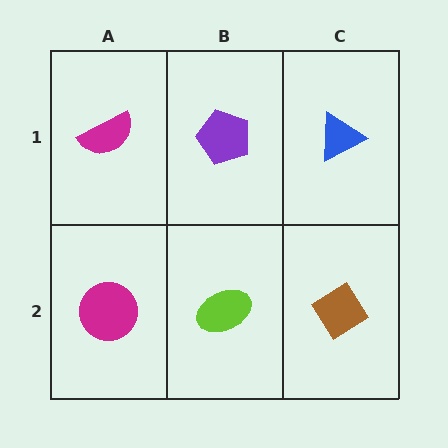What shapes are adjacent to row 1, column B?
A lime ellipse (row 2, column B), a magenta semicircle (row 1, column A), a blue triangle (row 1, column C).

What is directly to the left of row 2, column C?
A lime ellipse.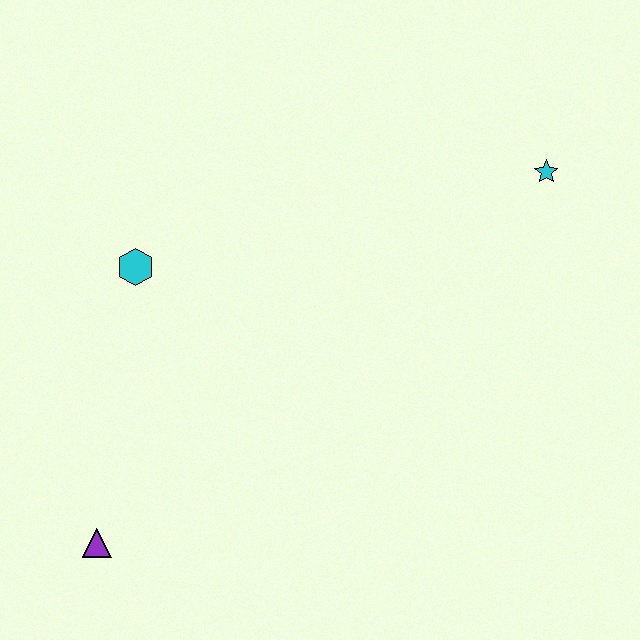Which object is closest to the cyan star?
The cyan hexagon is closest to the cyan star.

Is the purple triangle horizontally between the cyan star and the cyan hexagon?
No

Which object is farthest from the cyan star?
The purple triangle is farthest from the cyan star.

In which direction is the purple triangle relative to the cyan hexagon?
The purple triangle is below the cyan hexagon.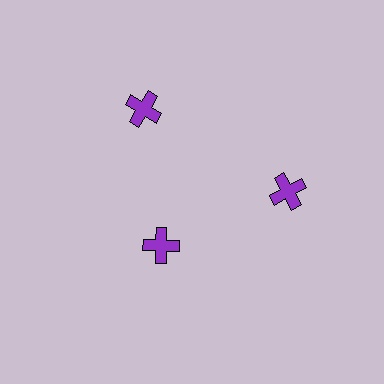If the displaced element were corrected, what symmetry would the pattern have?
It would have 3-fold rotational symmetry — the pattern would map onto itself every 120 degrees.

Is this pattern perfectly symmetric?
No. The 3 purple crosses are arranged in a ring, but one element near the 7 o'clock position is pulled inward toward the center, breaking the 3-fold rotational symmetry.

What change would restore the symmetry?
The symmetry would be restored by moving it outward, back onto the ring so that all 3 crosses sit at equal angles and equal distance from the center.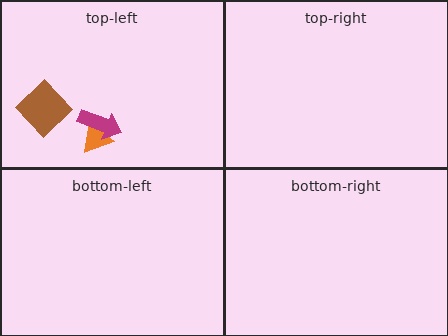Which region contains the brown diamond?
The top-left region.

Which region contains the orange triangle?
The top-left region.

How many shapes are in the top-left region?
3.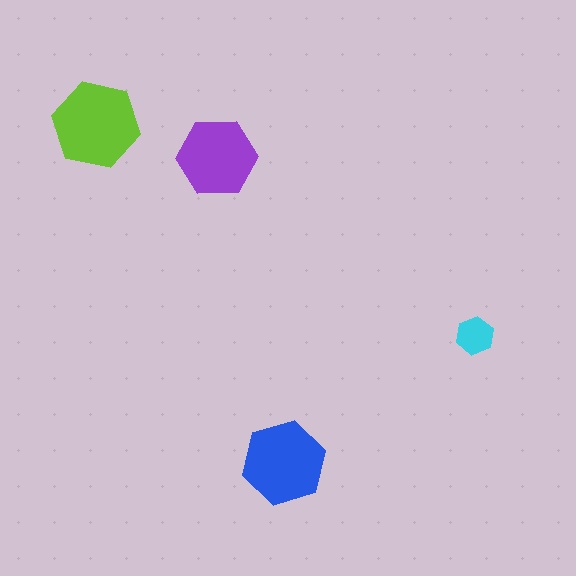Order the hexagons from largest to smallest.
the lime one, the blue one, the purple one, the cyan one.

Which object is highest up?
The lime hexagon is topmost.